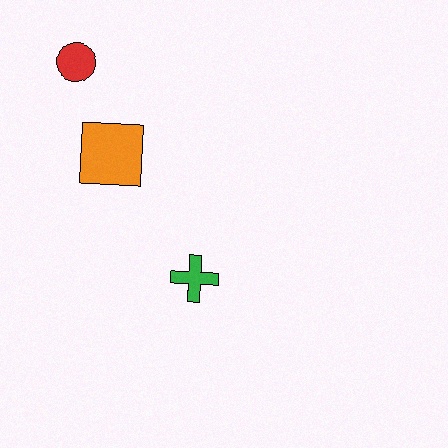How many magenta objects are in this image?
There are no magenta objects.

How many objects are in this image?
There are 3 objects.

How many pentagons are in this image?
There are no pentagons.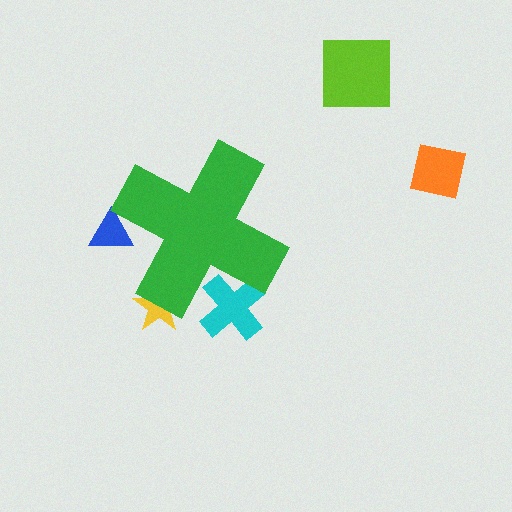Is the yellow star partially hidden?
Yes, the yellow star is partially hidden behind the green cross.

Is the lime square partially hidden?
No, the lime square is fully visible.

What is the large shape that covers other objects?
A green cross.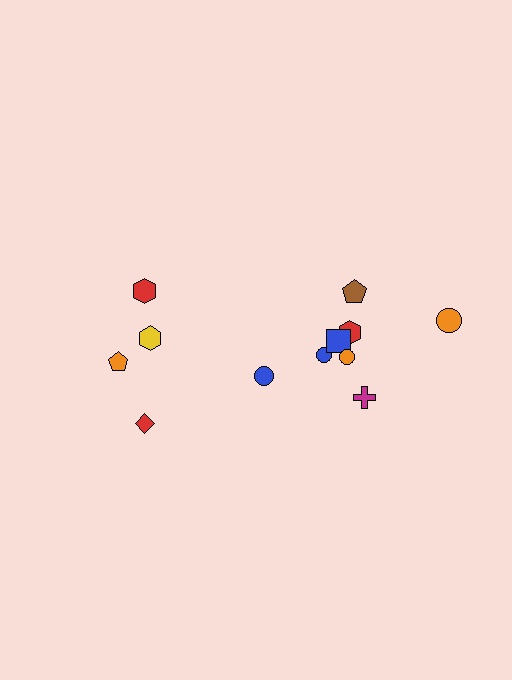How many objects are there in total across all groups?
There are 12 objects.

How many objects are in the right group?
There are 8 objects.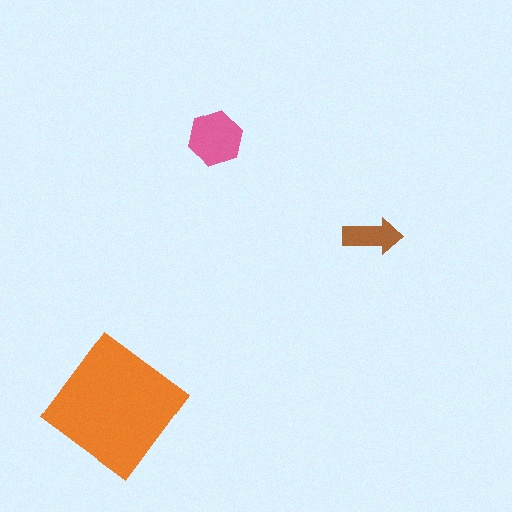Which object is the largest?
The orange diamond.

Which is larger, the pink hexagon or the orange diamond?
The orange diamond.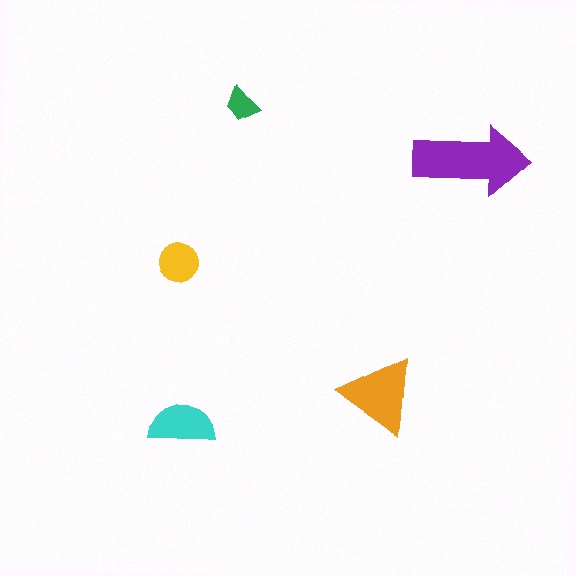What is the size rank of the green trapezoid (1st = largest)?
5th.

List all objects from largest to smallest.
The purple arrow, the orange triangle, the cyan semicircle, the yellow circle, the green trapezoid.